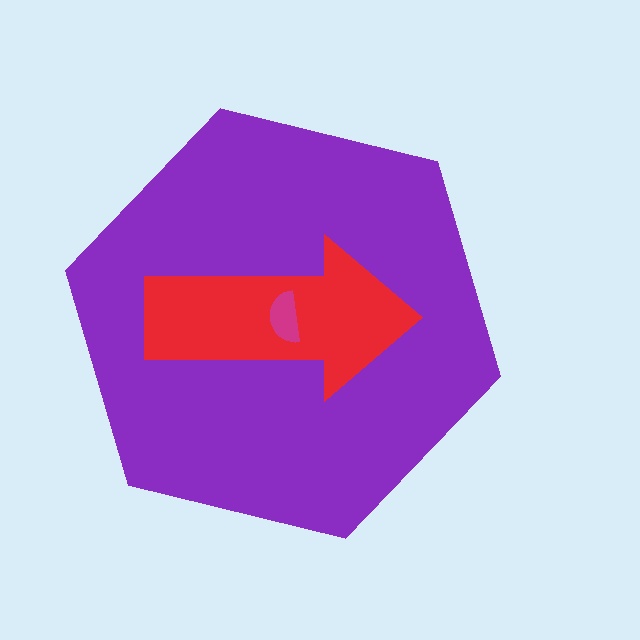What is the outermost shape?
The purple hexagon.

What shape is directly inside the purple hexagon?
The red arrow.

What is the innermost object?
The magenta semicircle.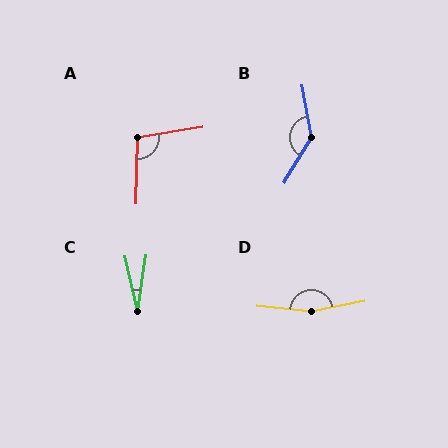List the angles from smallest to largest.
C (21°), A (100°), B (138°), D (163°).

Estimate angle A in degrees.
Approximately 100 degrees.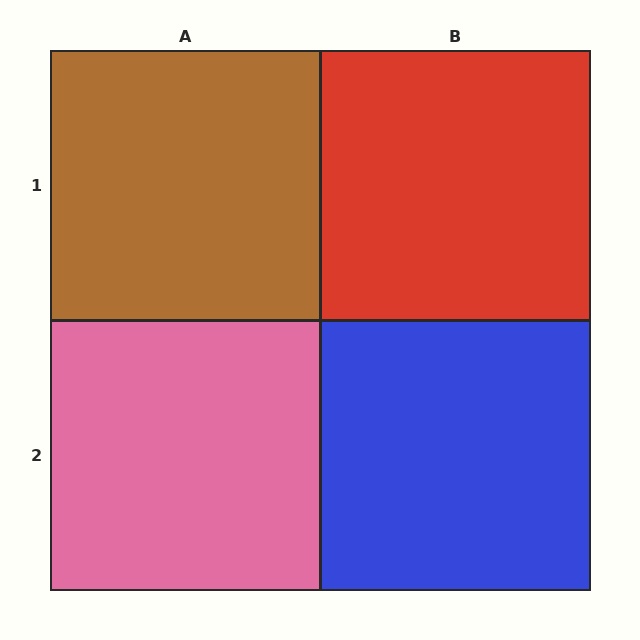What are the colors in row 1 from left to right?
Brown, red.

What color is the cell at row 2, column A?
Pink.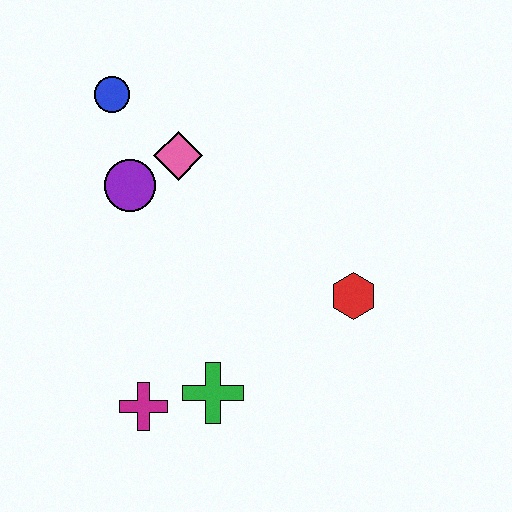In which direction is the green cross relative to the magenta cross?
The green cross is to the right of the magenta cross.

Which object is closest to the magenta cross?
The green cross is closest to the magenta cross.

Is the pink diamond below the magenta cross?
No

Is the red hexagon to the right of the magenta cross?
Yes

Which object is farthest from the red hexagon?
The blue circle is farthest from the red hexagon.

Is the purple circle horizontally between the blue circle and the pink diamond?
Yes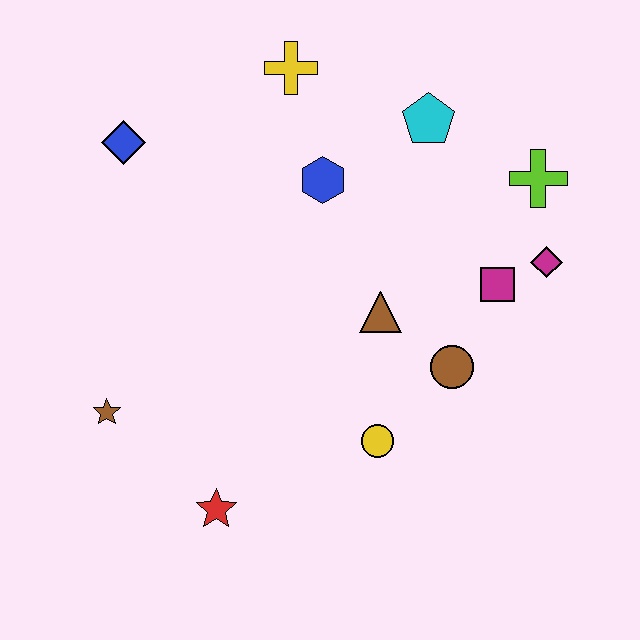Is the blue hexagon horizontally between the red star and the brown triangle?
Yes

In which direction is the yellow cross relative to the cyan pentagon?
The yellow cross is to the left of the cyan pentagon.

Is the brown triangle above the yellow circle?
Yes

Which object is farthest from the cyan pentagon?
The red star is farthest from the cyan pentagon.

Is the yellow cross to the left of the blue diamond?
No